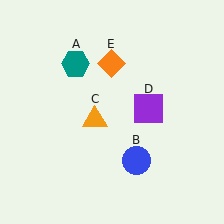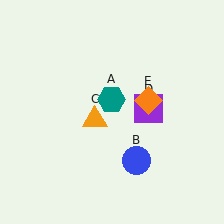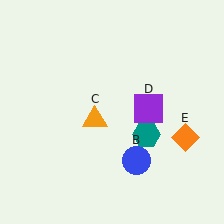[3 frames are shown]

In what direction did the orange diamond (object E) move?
The orange diamond (object E) moved down and to the right.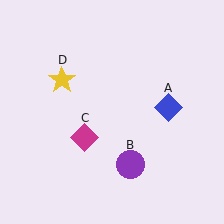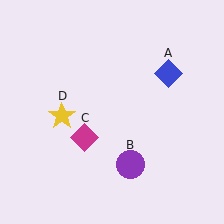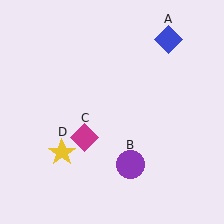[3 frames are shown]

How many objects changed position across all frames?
2 objects changed position: blue diamond (object A), yellow star (object D).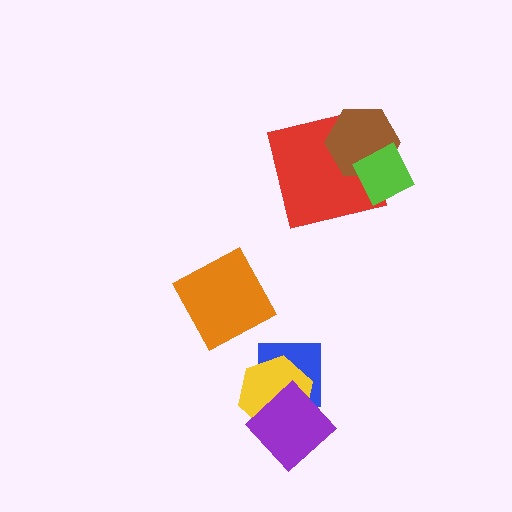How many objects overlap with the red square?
2 objects overlap with the red square.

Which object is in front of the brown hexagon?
The lime diamond is in front of the brown hexagon.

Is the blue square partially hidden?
Yes, it is partially covered by another shape.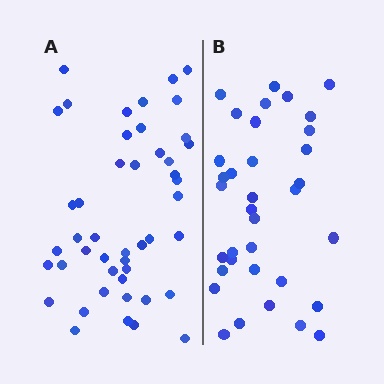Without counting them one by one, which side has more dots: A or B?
Region A (the left region) has more dots.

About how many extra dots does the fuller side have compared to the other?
Region A has roughly 12 or so more dots than region B.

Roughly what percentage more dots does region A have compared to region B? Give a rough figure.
About 30% more.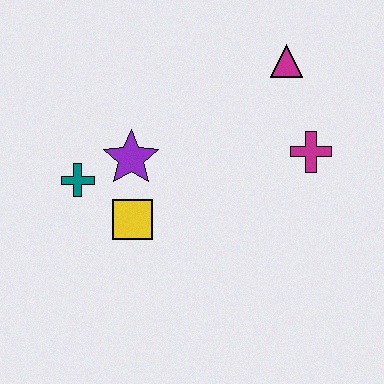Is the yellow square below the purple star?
Yes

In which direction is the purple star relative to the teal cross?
The purple star is to the right of the teal cross.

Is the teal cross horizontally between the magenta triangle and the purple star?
No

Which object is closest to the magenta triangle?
The magenta cross is closest to the magenta triangle.